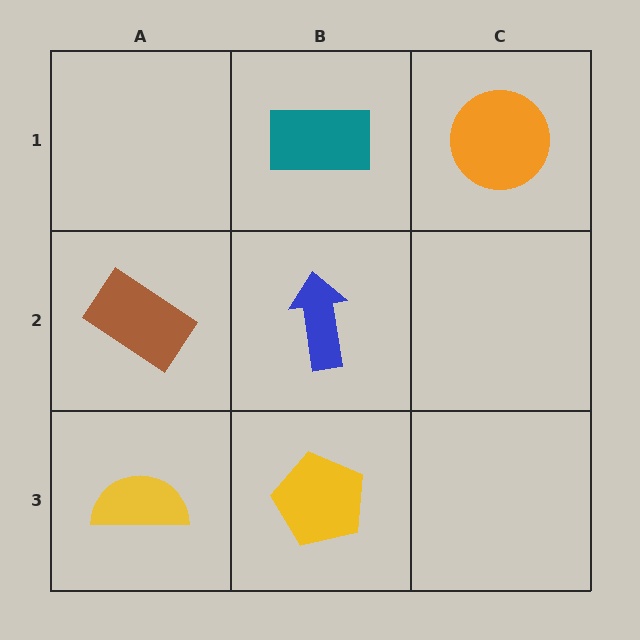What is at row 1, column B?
A teal rectangle.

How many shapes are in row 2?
2 shapes.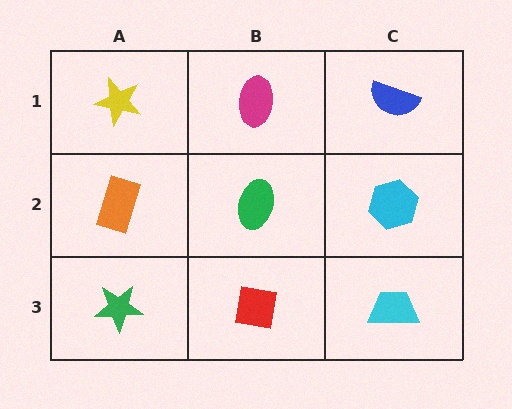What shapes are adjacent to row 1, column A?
An orange rectangle (row 2, column A), a magenta ellipse (row 1, column B).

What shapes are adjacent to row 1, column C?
A cyan hexagon (row 2, column C), a magenta ellipse (row 1, column B).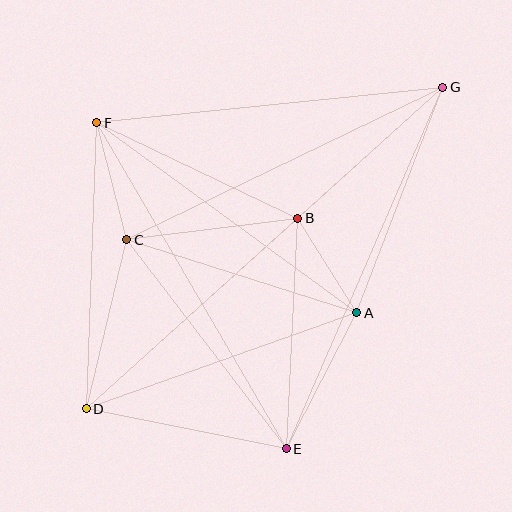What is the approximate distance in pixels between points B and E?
The distance between B and E is approximately 231 pixels.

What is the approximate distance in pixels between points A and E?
The distance between A and E is approximately 153 pixels.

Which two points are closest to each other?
Points A and B are closest to each other.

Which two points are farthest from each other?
Points D and G are farthest from each other.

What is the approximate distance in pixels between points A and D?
The distance between A and D is approximately 287 pixels.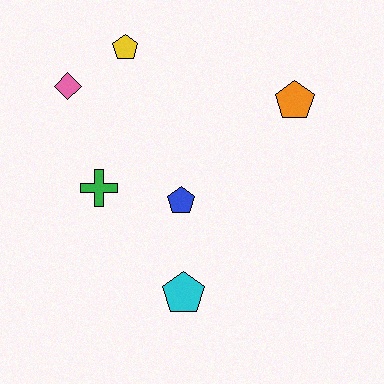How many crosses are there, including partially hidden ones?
There is 1 cross.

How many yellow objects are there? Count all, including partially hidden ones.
There is 1 yellow object.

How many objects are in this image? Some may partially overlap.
There are 6 objects.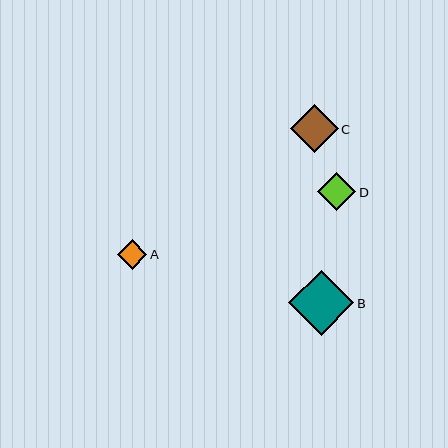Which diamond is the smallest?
Diamond A is the smallest with a size of approximately 30 pixels.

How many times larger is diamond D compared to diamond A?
Diamond D is approximately 1.3 times the size of diamond A.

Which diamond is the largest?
Diamond B is the largest with a size of approximately 66 pixels.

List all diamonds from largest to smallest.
From largest to smallest: B, C, D, A.